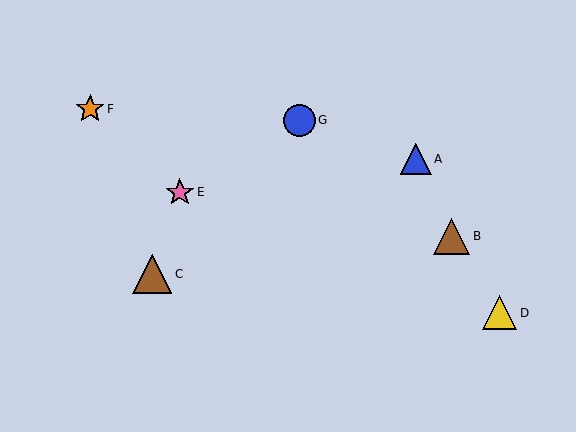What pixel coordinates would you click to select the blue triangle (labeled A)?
Click at (416, 159) to select the blue triangle A.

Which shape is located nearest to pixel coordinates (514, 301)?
The yellow triangle (labeled D) at (499, 313) is nearest to that location.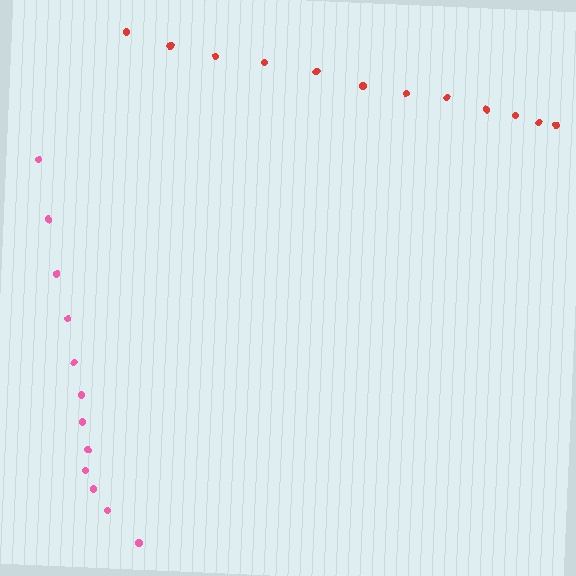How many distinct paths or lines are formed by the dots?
There are 2 distinct paths.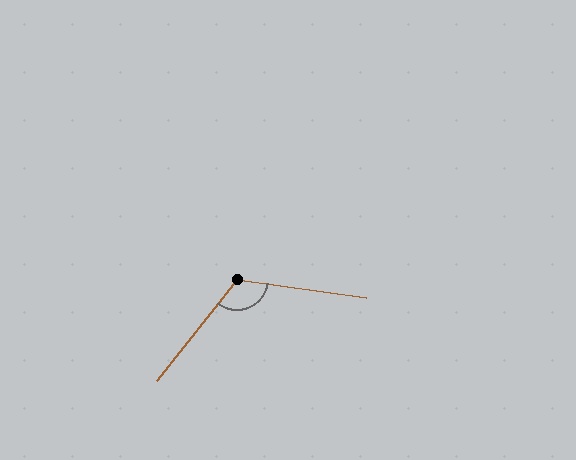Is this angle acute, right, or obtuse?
It is obtuse.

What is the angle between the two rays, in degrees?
Approximately 120 degrees.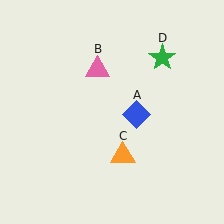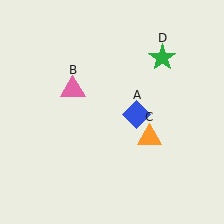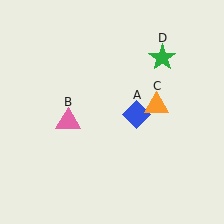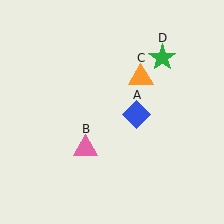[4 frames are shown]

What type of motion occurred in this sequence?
The pink triangle (object B), orange triangle (object C) rotated counterclockwise around the center of the scene.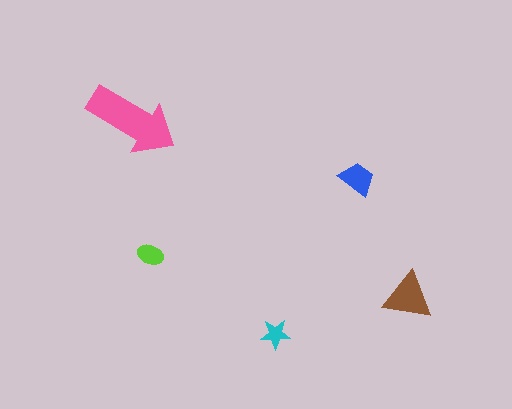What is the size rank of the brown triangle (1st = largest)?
2nd.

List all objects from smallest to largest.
The cyan star, the lime ellipse, the blue trapezoid, the brown triangle, the pink arrow.